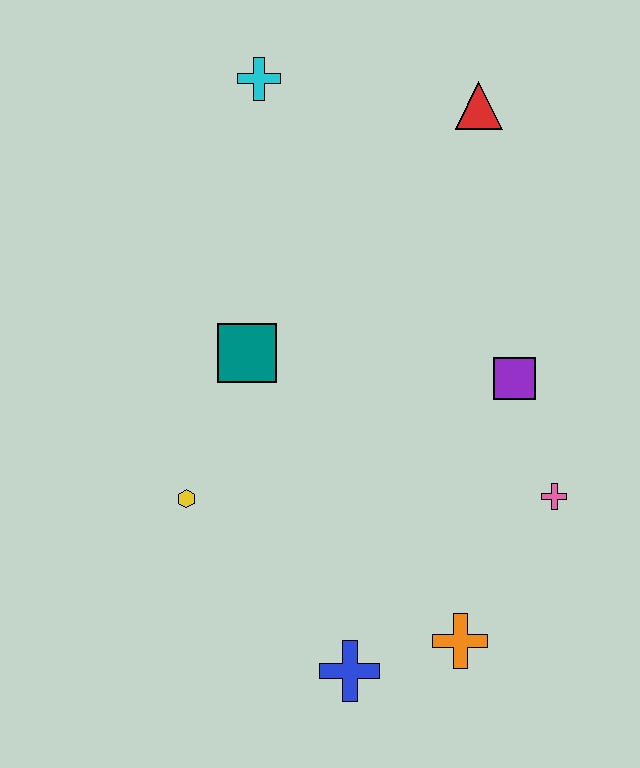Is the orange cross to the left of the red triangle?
Yes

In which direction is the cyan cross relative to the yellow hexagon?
The cyan cross is above the yellow hexagon.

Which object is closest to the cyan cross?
The red triangle is closest to the cyan cross.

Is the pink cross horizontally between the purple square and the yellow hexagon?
No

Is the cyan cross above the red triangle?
Yes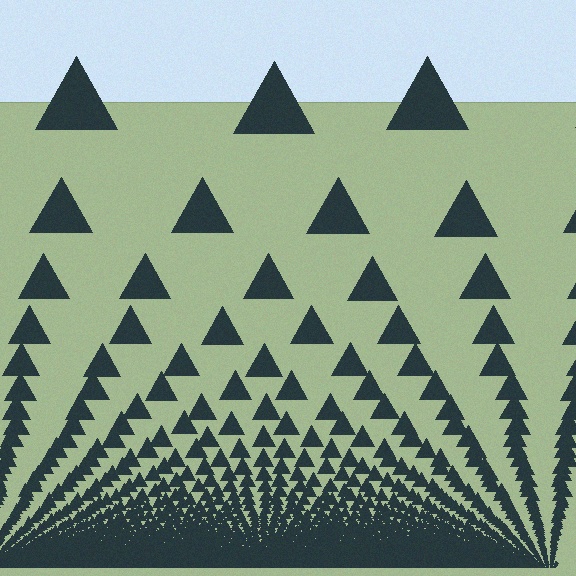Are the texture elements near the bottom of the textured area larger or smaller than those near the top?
Smaller. The gradient is inverted — elements near the bottom are smaller and denser.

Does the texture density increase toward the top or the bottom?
Density increases toward the bottom.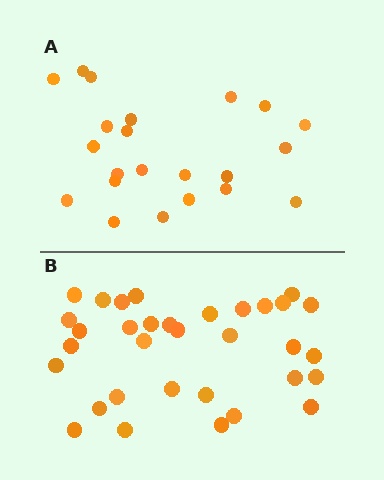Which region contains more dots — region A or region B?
Region B (the bottom region) has more dots.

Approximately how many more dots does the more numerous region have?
Region B has roughly 12 or so more dots than region A.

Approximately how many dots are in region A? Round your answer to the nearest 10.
About 20 dots. (The exact count is 22, which rounds to 20.)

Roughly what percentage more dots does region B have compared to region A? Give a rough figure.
About 50% more.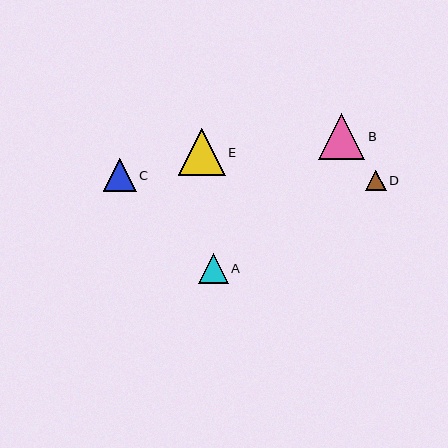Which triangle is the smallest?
Triangle D is the smallest with a size of approximately 20 pixels.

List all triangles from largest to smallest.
From largest to smallest: E, B, C, A, D.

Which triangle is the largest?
Triangle E is the largest with a size of approximately 47 pixels.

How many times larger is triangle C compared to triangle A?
Triangle C is approximately 1.1 times the size of triangle A.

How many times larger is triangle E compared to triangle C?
Triangle E is approximately 1.4 times the size of triangle C.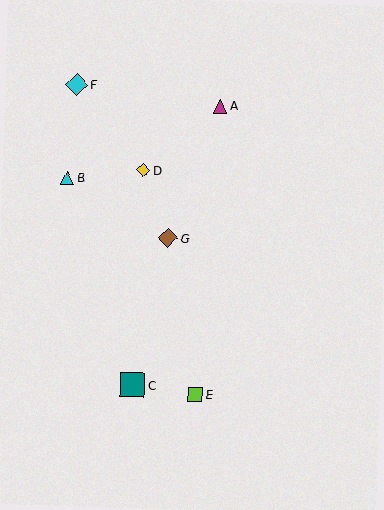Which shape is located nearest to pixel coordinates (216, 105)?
The magenta triangle (labeled A) at (220, 106) is nearest to that location.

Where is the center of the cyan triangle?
The center of the cyan triangle is at (67, 178).